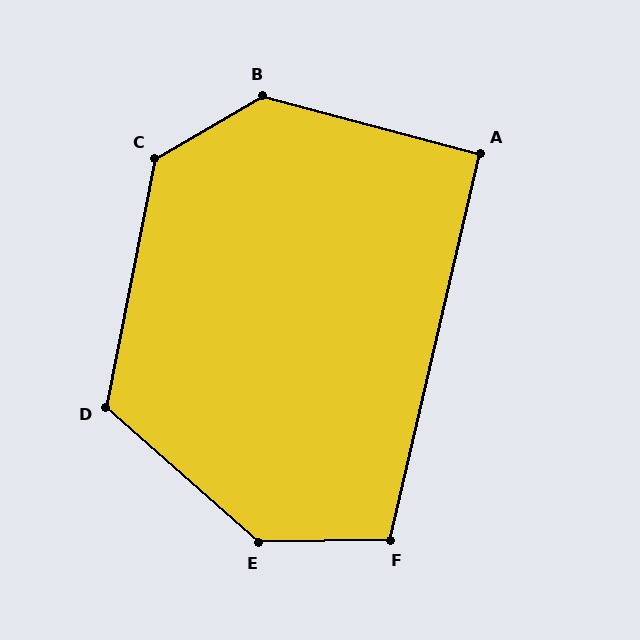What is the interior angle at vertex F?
Approximately 104 degrees (obtuse).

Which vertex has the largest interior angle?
E, at approximately 137 degrees.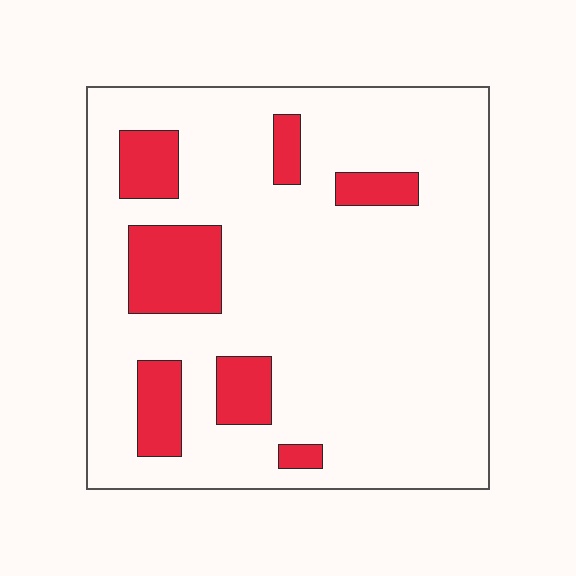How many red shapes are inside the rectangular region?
7.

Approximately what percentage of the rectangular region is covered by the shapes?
Approximately 15%.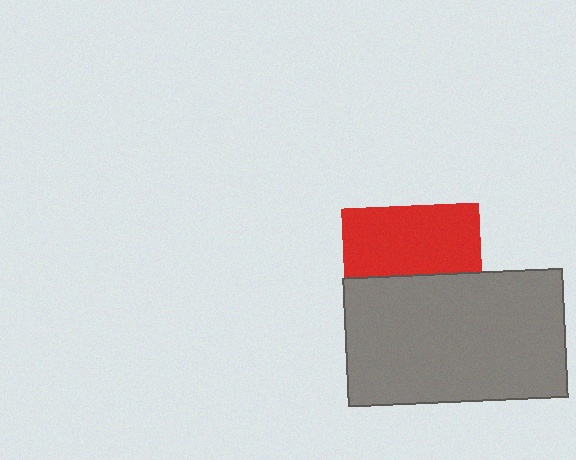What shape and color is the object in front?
The object in front is a gray rectangle.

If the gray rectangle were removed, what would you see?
You would see the complete red square.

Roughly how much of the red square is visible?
About half of it is visible (roughly 50%).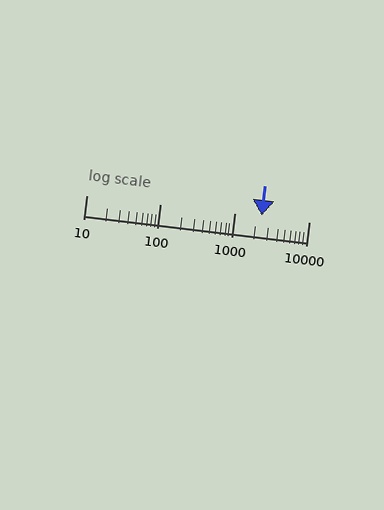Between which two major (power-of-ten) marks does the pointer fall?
The pointer is between 1000 and 10000.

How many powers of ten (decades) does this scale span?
The scale spans 3 decades, from 10 to 10000.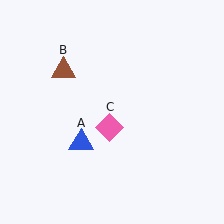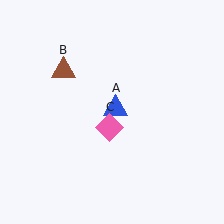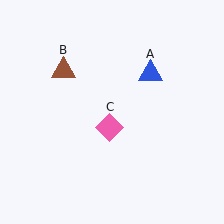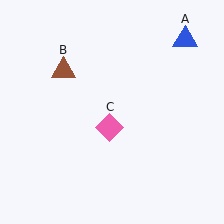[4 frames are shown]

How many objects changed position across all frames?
1 object changed position: blue triangle (object A).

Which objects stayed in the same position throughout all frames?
Brown triangle (object B) and pink diamond (object C) remained stationary.